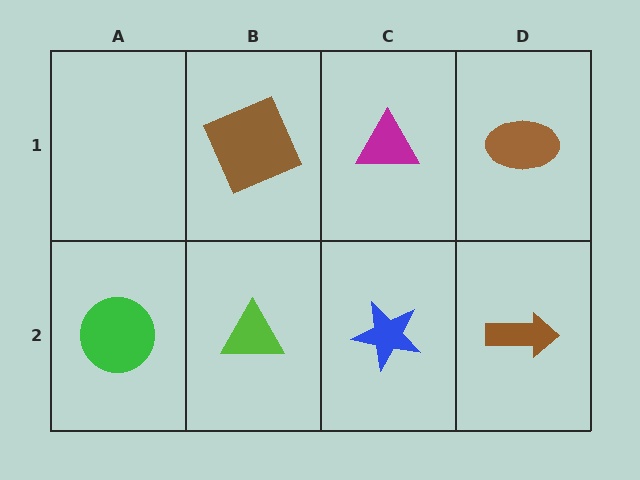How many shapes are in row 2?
4 shapes.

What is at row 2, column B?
A lime triangle.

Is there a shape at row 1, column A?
No, that cell is empty.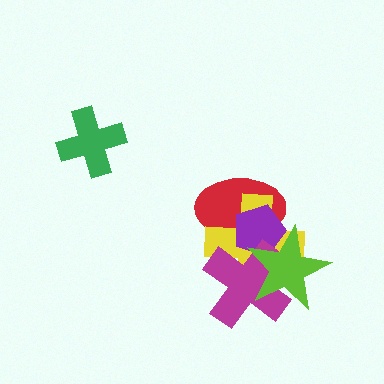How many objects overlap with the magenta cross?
4 objects overlap with the magenta cross.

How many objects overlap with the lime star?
4 objects overlap with the lime star.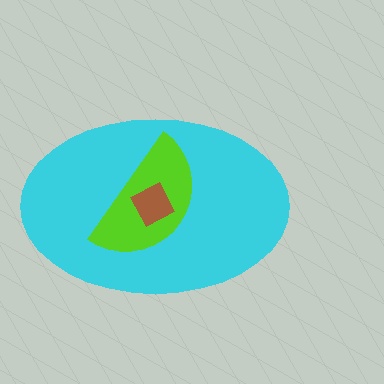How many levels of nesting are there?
3.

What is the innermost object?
The brown square.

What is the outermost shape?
The cyan ellipse.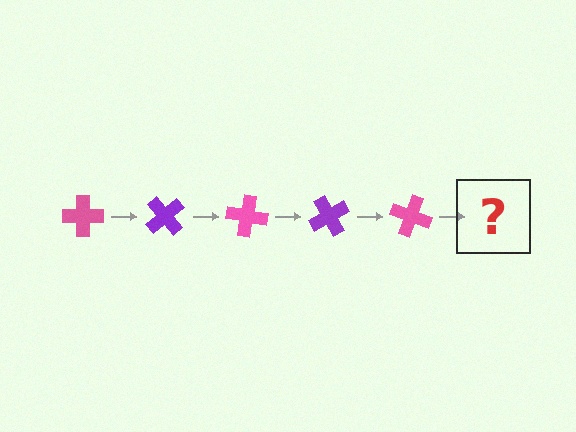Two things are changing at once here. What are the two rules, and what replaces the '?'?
The two rules are that it rotates 50 degrees each step and the color cycles through pink and purple. The '?' should be a purple cross, rotated 250 degrees from the start.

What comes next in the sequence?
The next element should be a purple cross, rotated 250 degrees from the start.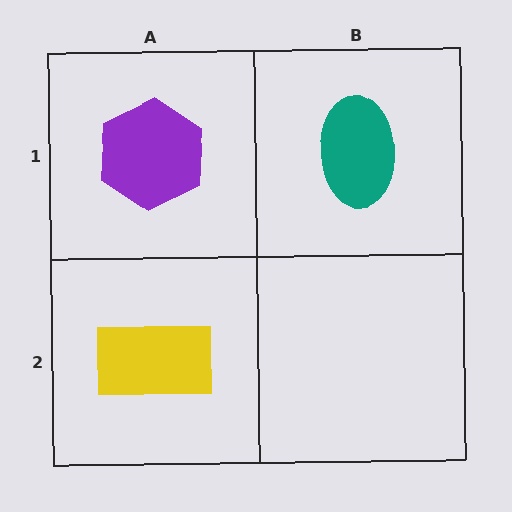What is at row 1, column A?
A purple hexagon.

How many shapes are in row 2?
1 shape.